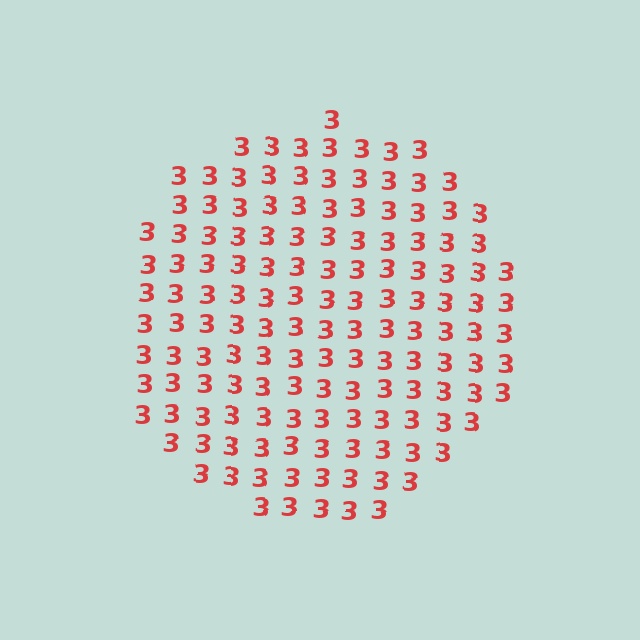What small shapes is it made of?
It is made of small digit 3's.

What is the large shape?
The large shape is a circle.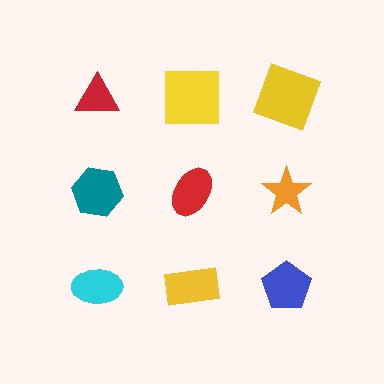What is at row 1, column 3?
A yellow square.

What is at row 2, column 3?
An orange star.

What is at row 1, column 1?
A red triangle.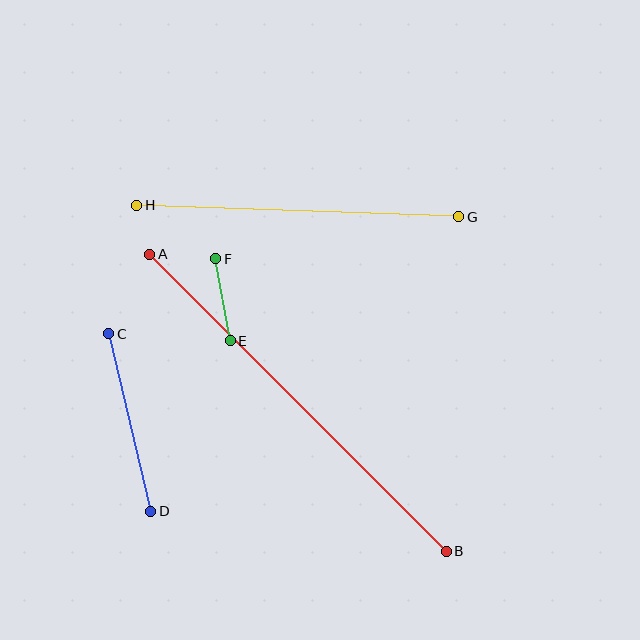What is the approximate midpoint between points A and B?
The midpoint is at approximately (298, 403) pixels.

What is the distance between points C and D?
The distance is approximately 182 pixels.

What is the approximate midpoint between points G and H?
The midpoint is at approximately (298, 211) pixels.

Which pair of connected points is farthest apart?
Points A and B are farthest apart.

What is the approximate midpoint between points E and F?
The midpoint is at approximately (223, 300) pixels.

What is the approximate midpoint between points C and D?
The midpoint is at approximately (130, 422) pixels.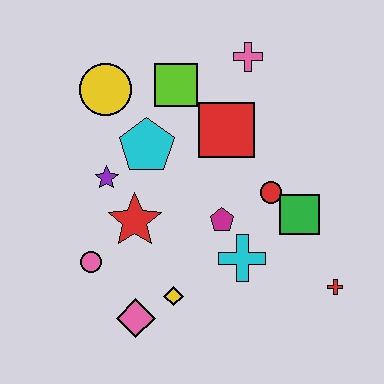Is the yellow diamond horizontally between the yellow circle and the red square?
Yes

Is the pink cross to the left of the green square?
Yes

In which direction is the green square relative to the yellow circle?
The green square is to the right of the yellow circle.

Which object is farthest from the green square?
The yellow circle is farthest from the green square.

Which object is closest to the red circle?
The green square is closest to the red circle.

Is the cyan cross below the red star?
Yes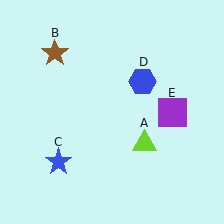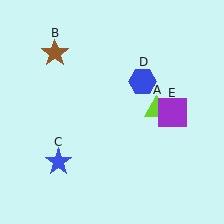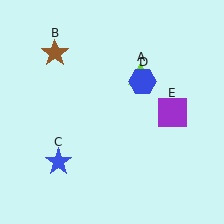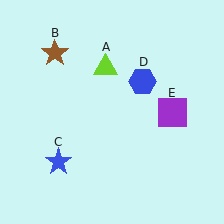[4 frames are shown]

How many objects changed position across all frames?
1 object changed position: lime triangle (object A).